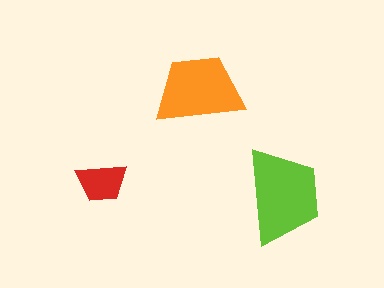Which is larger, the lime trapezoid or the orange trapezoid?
The lime one.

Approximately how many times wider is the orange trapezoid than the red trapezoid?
About 1.5 times wider.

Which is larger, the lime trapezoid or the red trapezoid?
The lime one.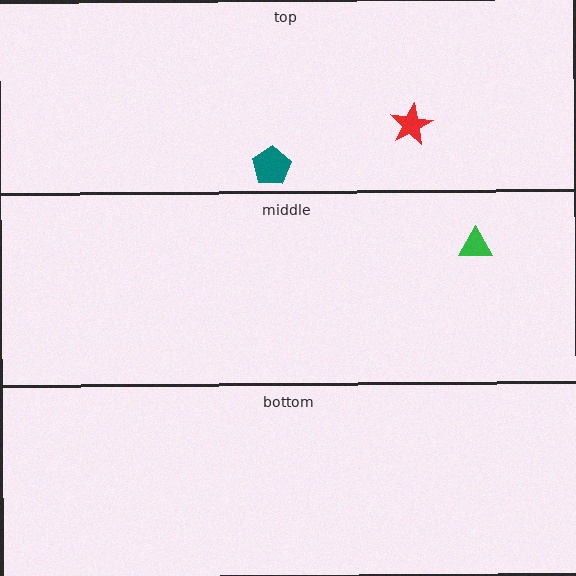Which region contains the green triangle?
The middle region.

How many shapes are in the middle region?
1.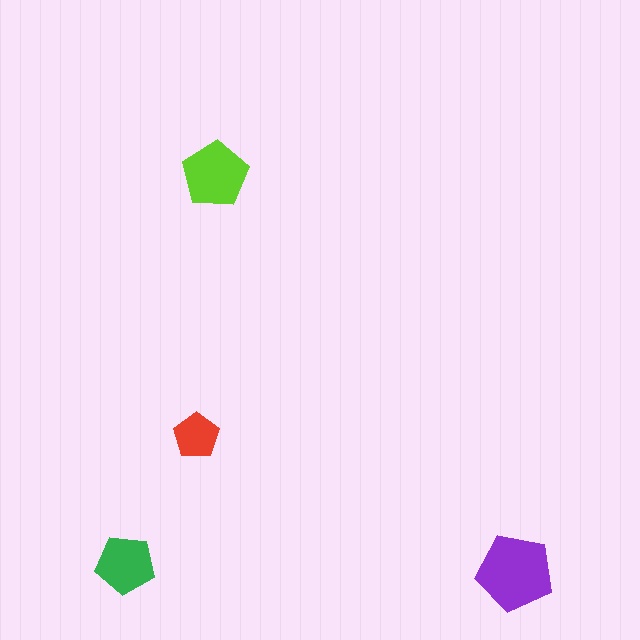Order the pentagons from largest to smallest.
the purple one, the lime one, the green one, the red one.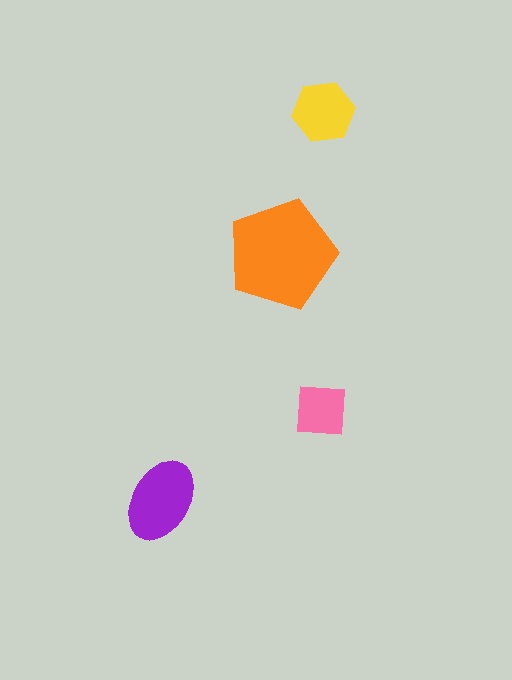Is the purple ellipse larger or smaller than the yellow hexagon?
Larger.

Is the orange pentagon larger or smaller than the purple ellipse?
Larger.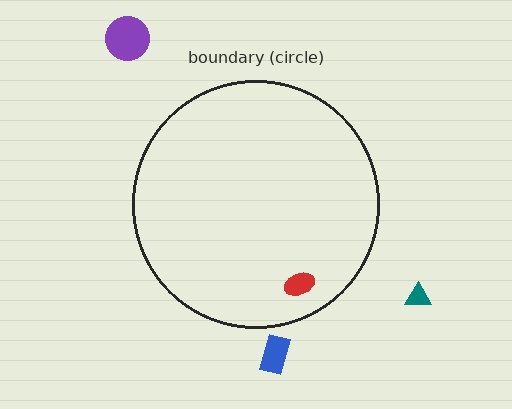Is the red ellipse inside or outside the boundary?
Inside.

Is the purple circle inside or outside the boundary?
Outside.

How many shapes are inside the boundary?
1 inside, 3 outside.